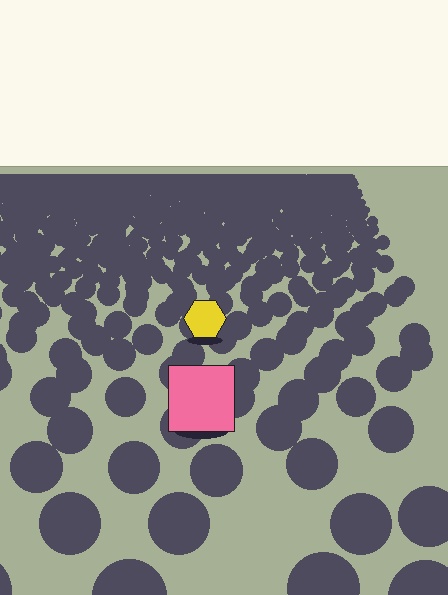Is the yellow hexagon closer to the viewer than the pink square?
No. The pink square is closer — you can tell from the texture gradient: the ground texture is coarser near it.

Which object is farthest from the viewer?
The yellow hexagon is farthest from the viewer. It appears smaller and the ground texture around it is denser.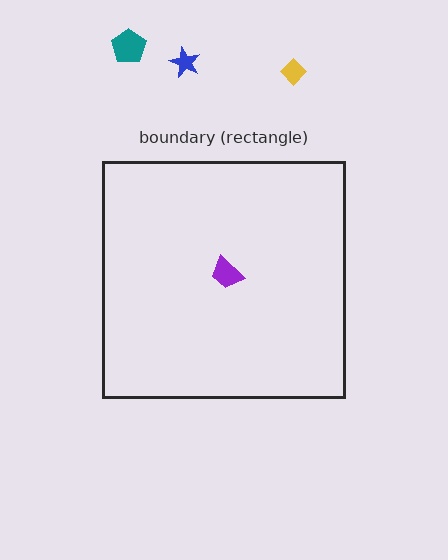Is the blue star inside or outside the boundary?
Outside.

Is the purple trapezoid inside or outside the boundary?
Inside.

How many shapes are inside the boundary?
1 inside, 3 outside.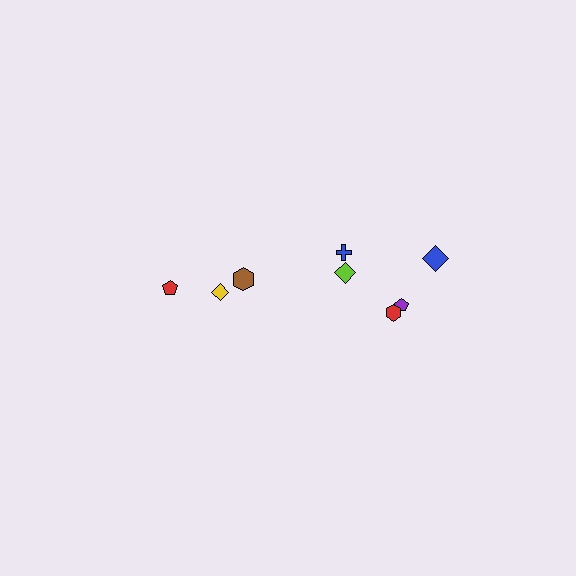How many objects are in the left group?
There are 3 objects.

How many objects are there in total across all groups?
There are 8 objects.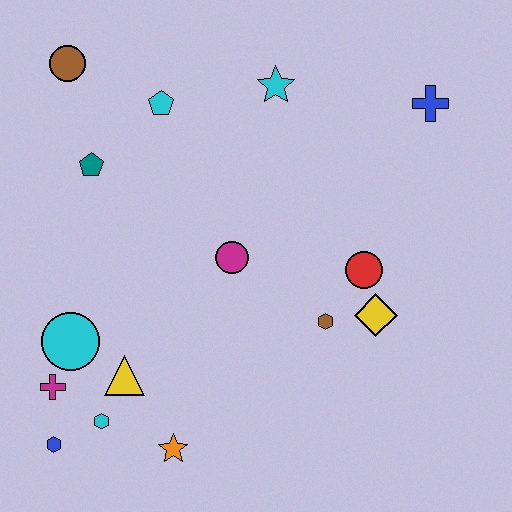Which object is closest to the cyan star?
The cyan pentagon is closest to the cyan star.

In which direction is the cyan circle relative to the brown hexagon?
The cyan circle is to the left of the brown hexagon.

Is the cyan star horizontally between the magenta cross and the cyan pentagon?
No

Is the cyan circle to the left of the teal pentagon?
Yes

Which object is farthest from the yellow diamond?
The brown circle is farthest from the yellow diamond.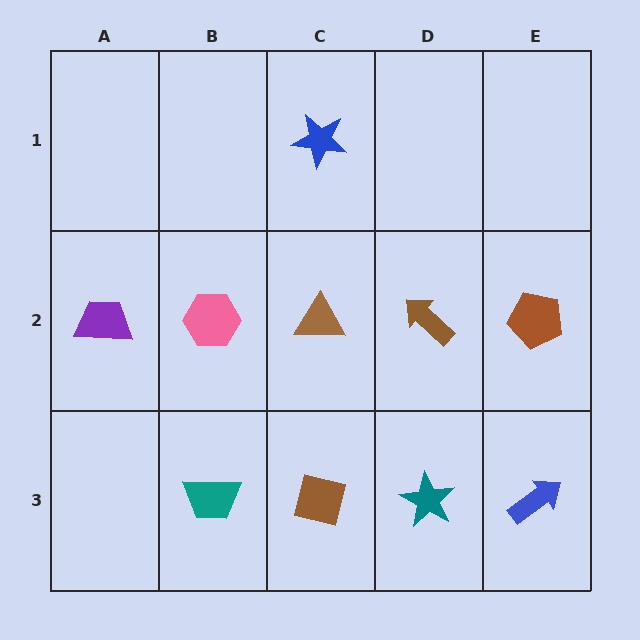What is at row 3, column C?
A brown square.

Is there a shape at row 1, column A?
No, that cell is empty.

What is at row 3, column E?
A blue arrow.